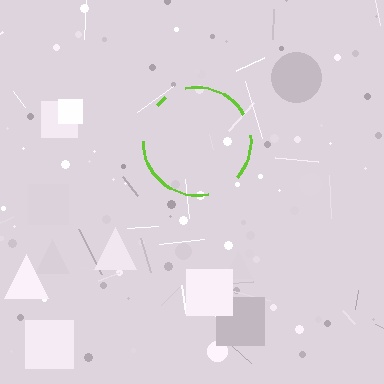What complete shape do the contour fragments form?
The contour fragments form a circle.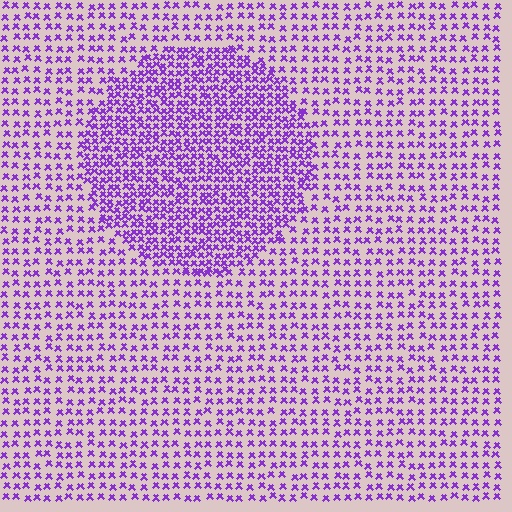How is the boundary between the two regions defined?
The boundary is defined by a change in element density (approximately 2.0x ratio). All elements are the same color, size, and shape.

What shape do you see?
I see a circle.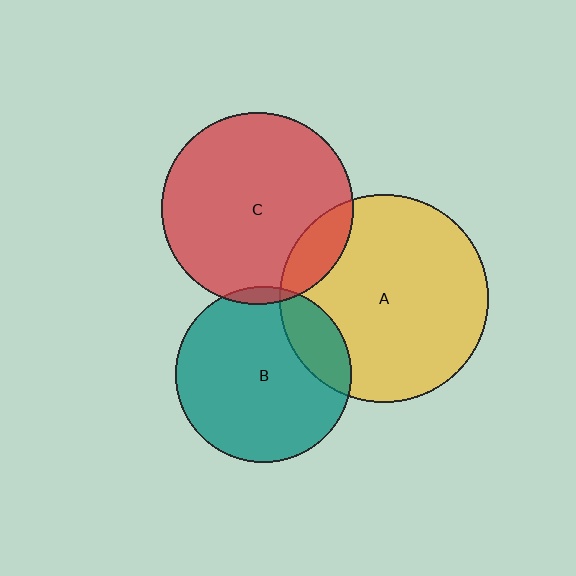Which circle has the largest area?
Circle A (yellow).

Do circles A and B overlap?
Yes.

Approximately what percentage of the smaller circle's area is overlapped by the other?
Approximately 20%.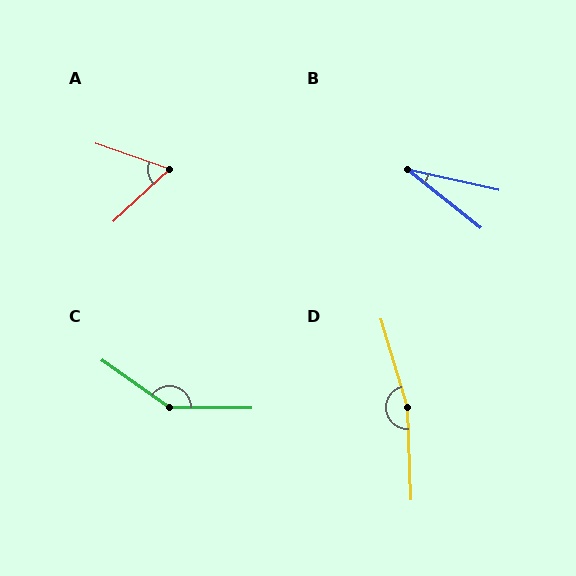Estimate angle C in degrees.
Approximately 145 degrees.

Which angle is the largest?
D, at approximately 166 degrees.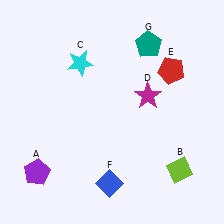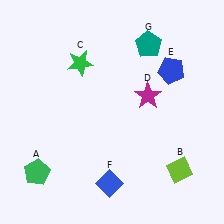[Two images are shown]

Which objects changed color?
A changed from purple to green. C changed from cyan to green. E changed from red to blue.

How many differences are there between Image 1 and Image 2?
There are 3 differences between the two images.